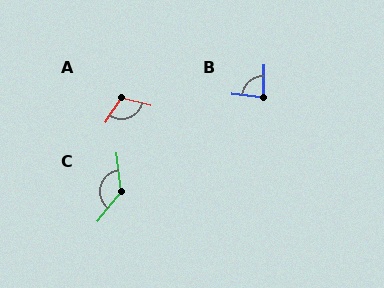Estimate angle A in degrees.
Approximately 110 degrees.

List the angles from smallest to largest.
B (85°), A (110°), C (135°).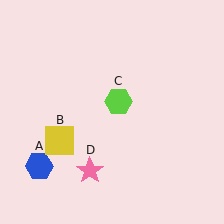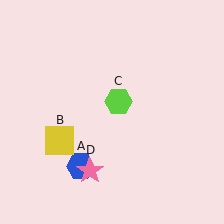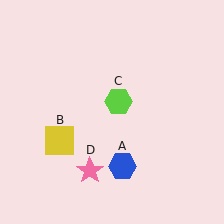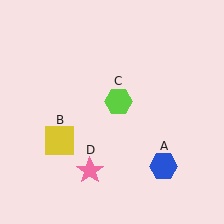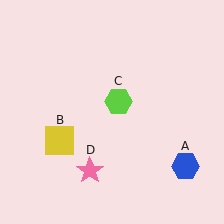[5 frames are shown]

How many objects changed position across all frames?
1 object changed position: blue hexagon (object A).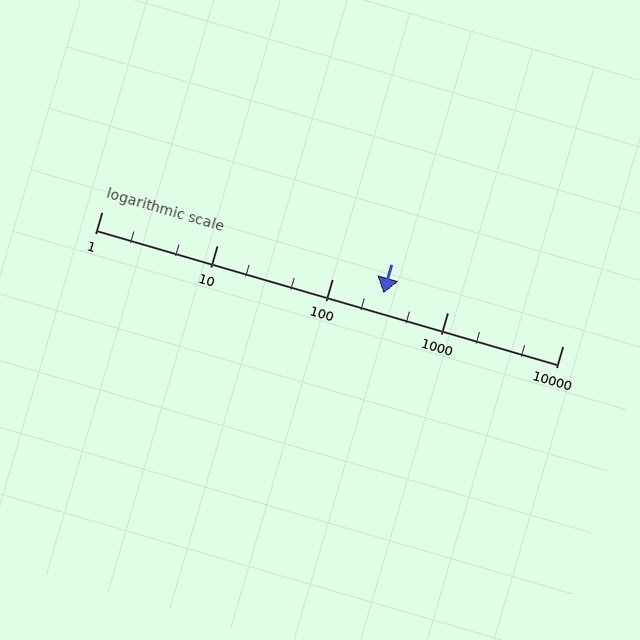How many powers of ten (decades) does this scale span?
The scale spans 4 decades, from 1 to 10000.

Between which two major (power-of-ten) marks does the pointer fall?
The pointer is between 100 and 1000.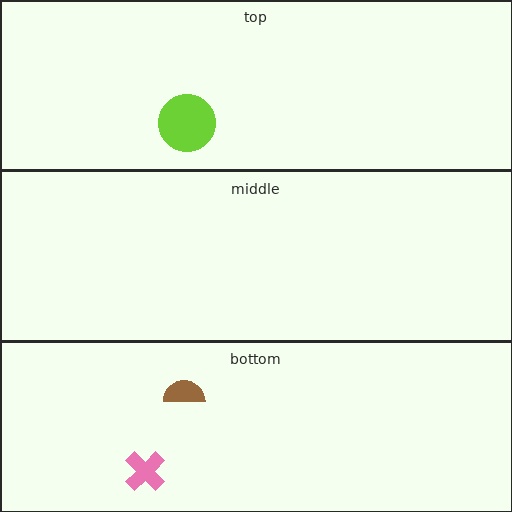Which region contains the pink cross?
The bottom region.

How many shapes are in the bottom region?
2.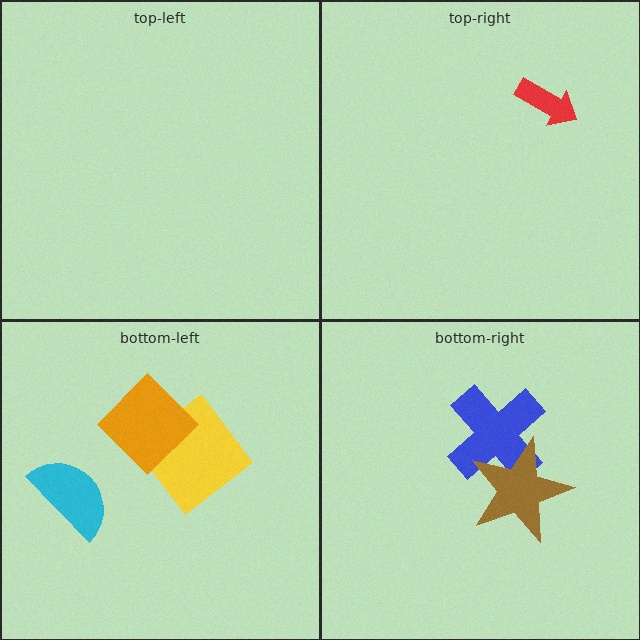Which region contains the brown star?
The bottom-right region.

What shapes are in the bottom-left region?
The yellow diamond, the cyan semicircle, the orange diamond.